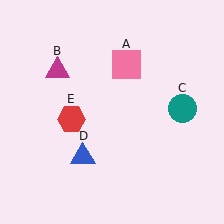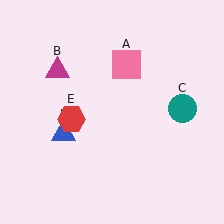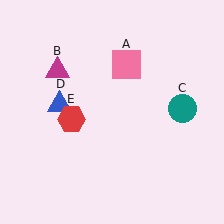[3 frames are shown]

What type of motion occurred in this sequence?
The blue triangle (object D) rotated clockwise around the center of the scene.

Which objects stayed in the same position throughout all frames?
Pink square (object A) and magenta triangle (object B) and teal circle (object C) and red hexagon (object E) remained stationary.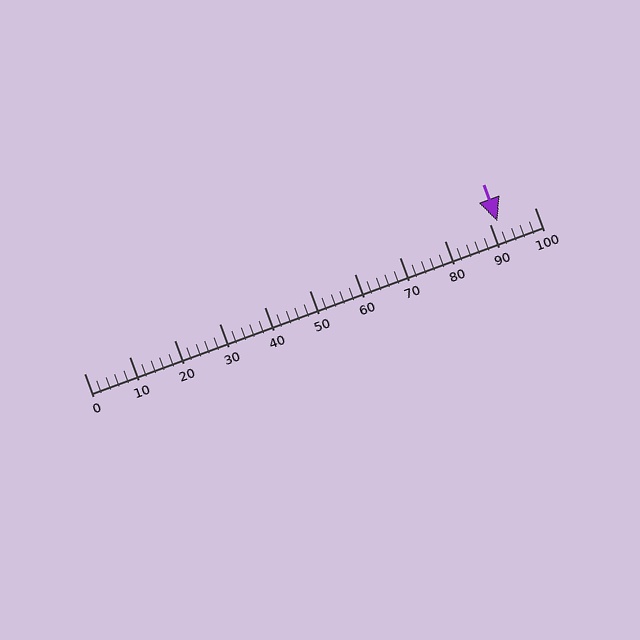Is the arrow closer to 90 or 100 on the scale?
The arrow is closer to 90.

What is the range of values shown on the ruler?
The ruler shows values from 0 to 100.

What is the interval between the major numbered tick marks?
The major tick marks are spaced 10 units apart.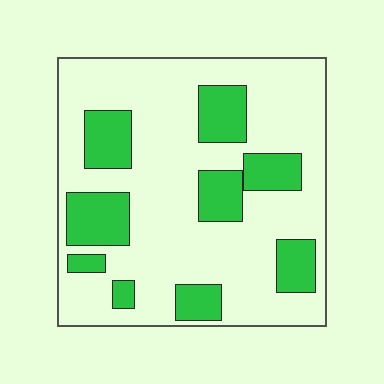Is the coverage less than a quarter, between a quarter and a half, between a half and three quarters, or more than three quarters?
Between a quarter and a half.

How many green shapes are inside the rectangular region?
9.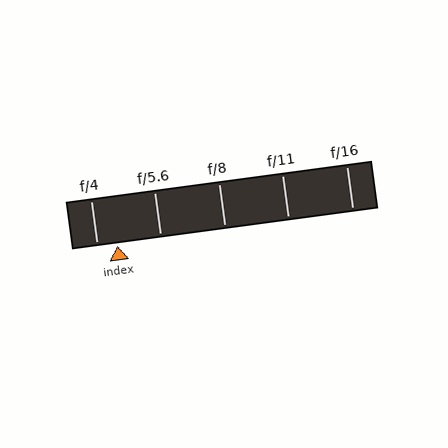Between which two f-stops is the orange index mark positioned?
The index mark is between f/4 and f/5.6.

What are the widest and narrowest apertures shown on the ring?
The widest aperture shown is f/4 and the narrowest is f/16.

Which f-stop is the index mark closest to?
The index mark is closest to f/4.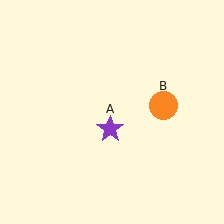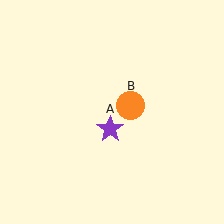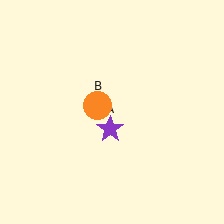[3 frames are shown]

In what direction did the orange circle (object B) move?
The orange circle (object B) moved left.